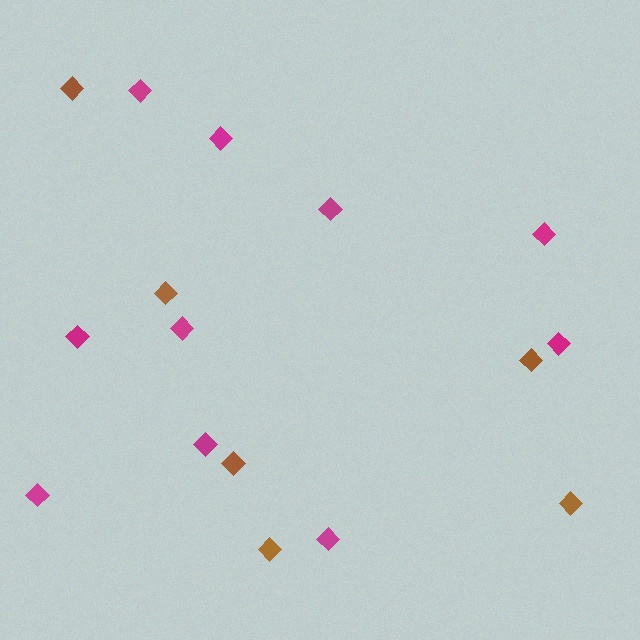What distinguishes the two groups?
There are 2 groups: one group of magenta diamonds (10) and one group of brown diamonds (6).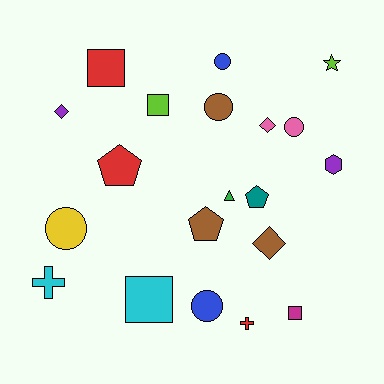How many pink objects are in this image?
There are 2 pink objects.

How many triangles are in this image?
There is 1 triangle.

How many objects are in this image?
There are 20 objects.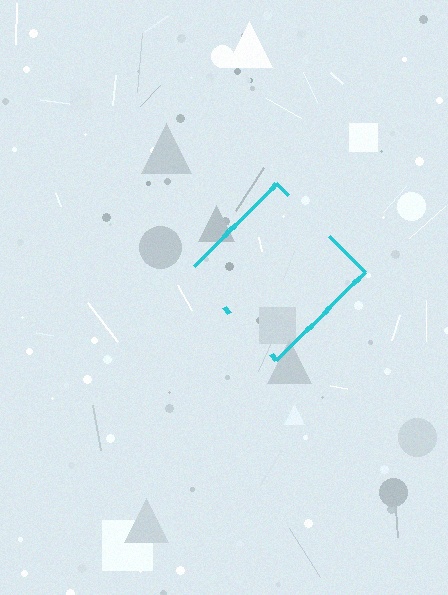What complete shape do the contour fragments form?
The contour fragments form a diamond.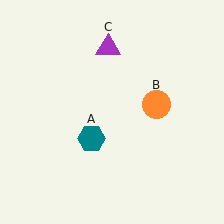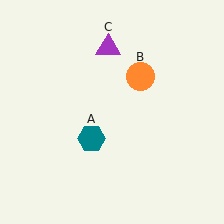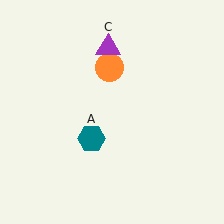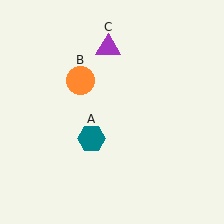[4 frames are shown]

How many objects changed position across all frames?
1 object changed position: orange circle (object B).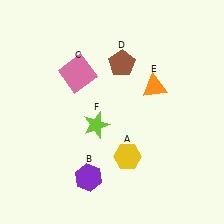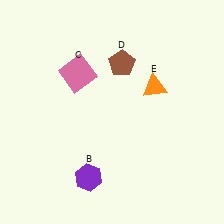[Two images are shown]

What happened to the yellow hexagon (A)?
The yellow hexagon (A) was removed in Image 2. It was in the bottom-right area of Image 1.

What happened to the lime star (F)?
The lime star (F) was removed in Image 2. It was in the bottom-left area of Image 1.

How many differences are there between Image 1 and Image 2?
There are 2 differences between the two images.